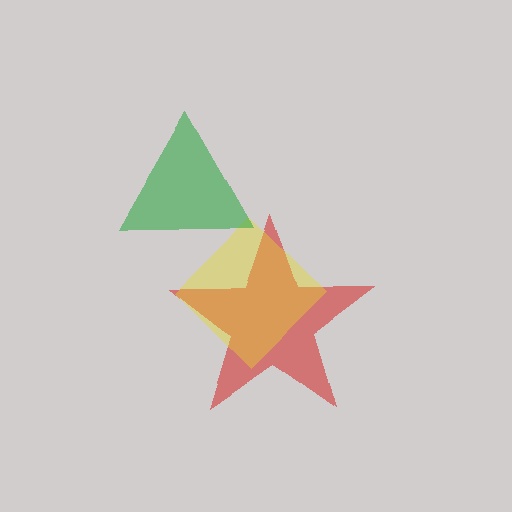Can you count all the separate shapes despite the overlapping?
Yes, there are 3 separate shapes.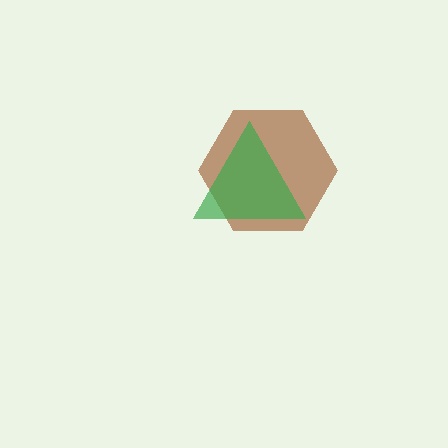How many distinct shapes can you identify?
There are 2 distinct shapes: a brown hexagon, a green triangle.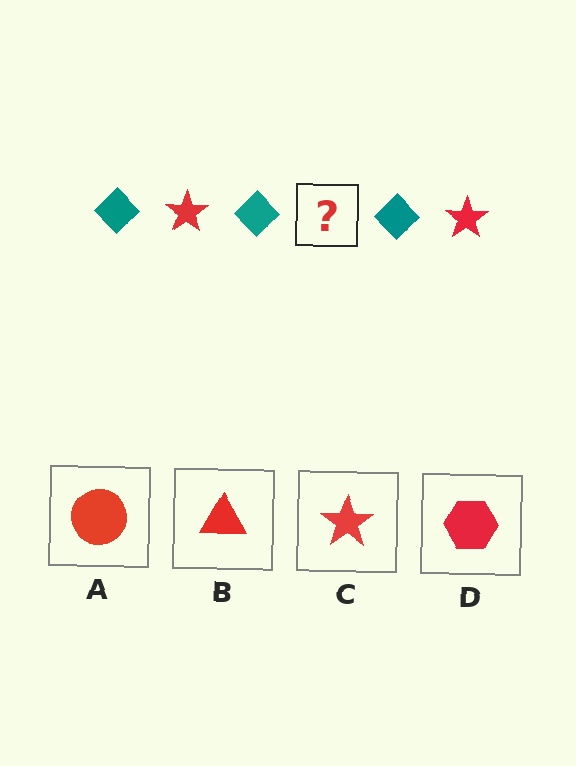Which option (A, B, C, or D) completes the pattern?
C.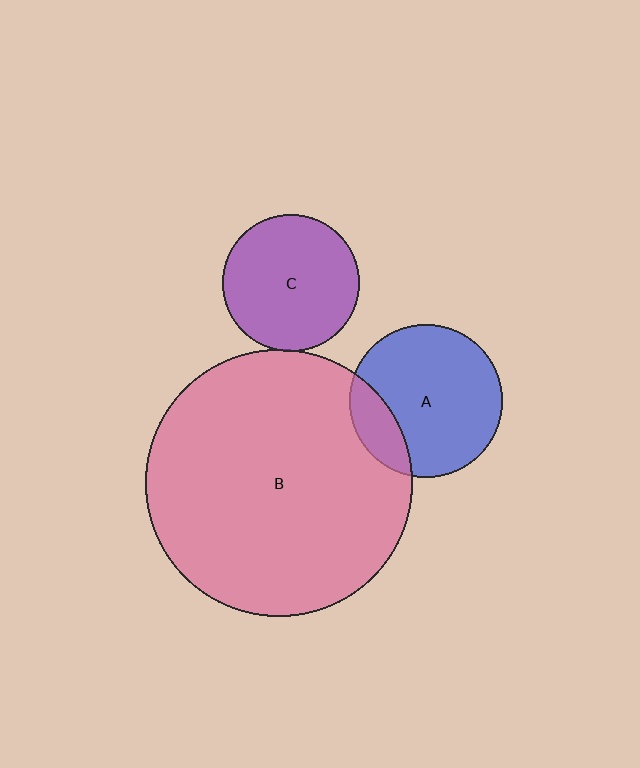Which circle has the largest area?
Circle B (pink).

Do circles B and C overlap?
Yes.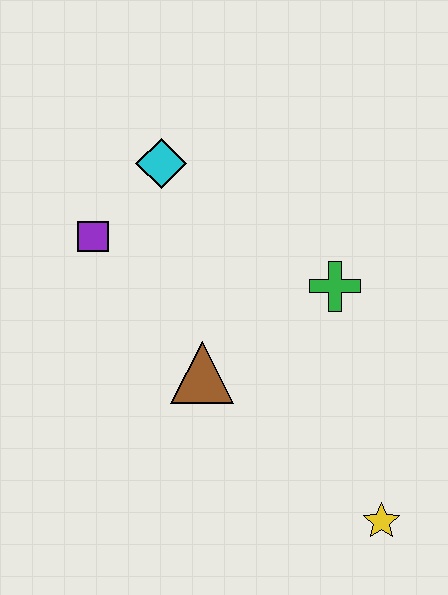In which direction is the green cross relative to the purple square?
The green cross is to the right of the purple square.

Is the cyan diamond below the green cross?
No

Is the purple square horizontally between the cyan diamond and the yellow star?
No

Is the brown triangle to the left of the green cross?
Yes